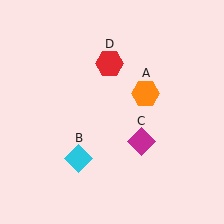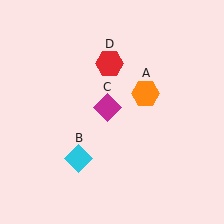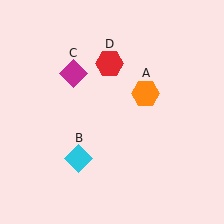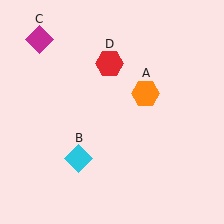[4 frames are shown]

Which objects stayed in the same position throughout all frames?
Orange hexagon (object A) and cyan diamond (object B) and red hexagon (object D) remained stationary.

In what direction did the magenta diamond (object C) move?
The magenta diamond (object C) moved up and to the left.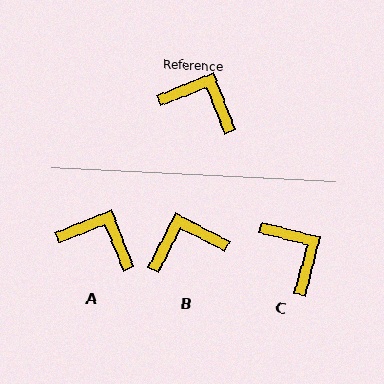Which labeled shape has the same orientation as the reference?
A.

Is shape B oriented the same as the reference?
No, it is off by about 41 degrees.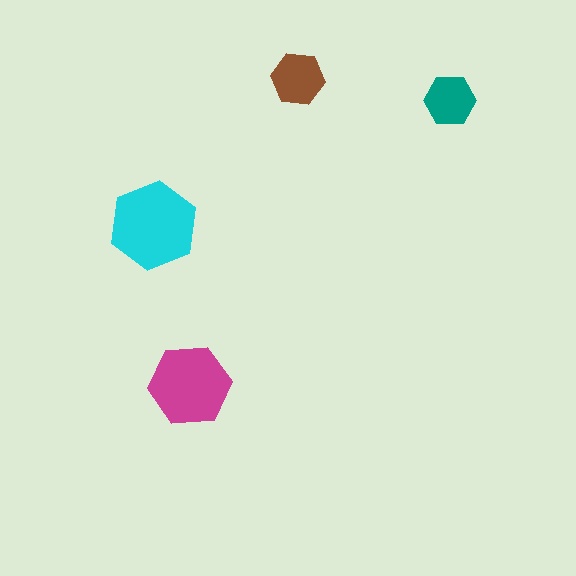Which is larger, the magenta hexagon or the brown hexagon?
The magenta one.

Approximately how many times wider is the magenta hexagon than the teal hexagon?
About 1.5 times wider.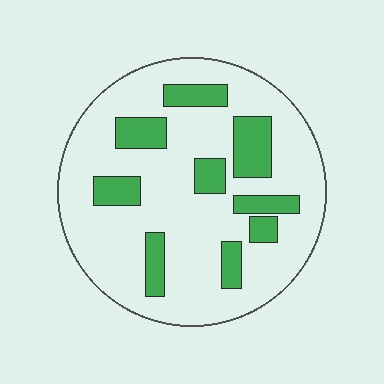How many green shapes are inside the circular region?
9.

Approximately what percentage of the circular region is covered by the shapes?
Approximately 20%.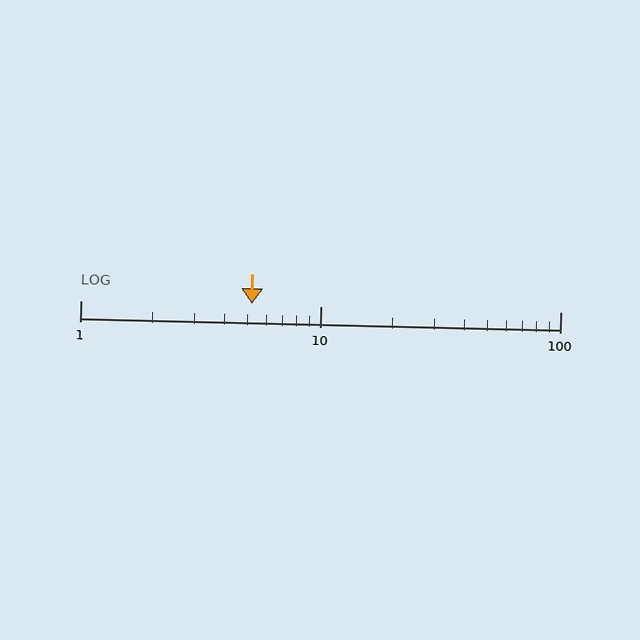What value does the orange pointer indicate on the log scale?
The pointer indicates approximately 5.2.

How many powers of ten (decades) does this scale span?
The scale spans 2 decades, from 1 to 100.